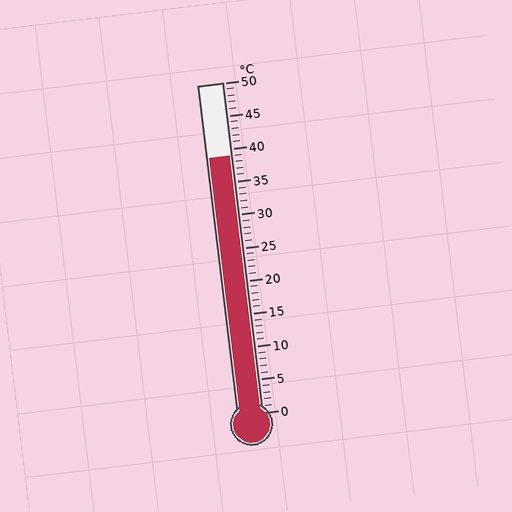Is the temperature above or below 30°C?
The temperature is above 30°C.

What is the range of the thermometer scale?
The thermometer scale ranges from 0°C to 50°C.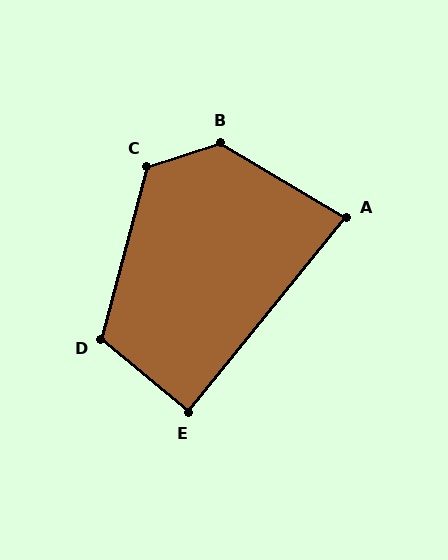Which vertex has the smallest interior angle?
A, at approximately 82 degrees.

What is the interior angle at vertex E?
Approximately 89 degrees (approximately right).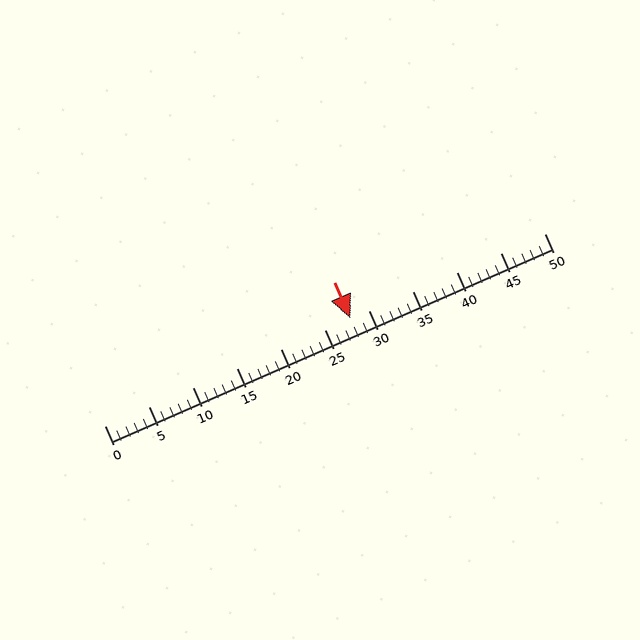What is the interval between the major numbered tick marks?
The major tick marks are spaced 5 units apart.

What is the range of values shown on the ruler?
The ruler shows values from 0 to 50.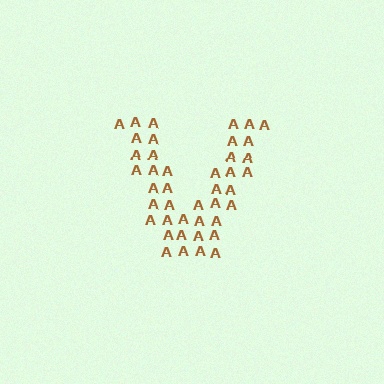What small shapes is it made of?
It is made of small letter A's.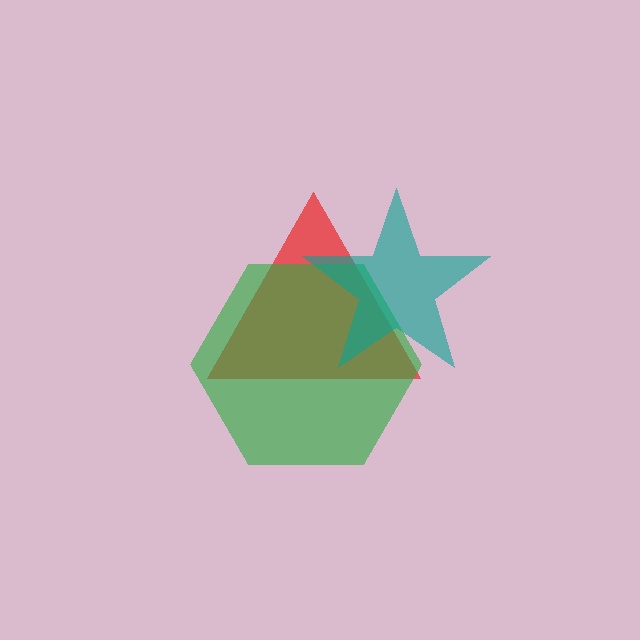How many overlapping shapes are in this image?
There are 3 overlapping shapes in the image.